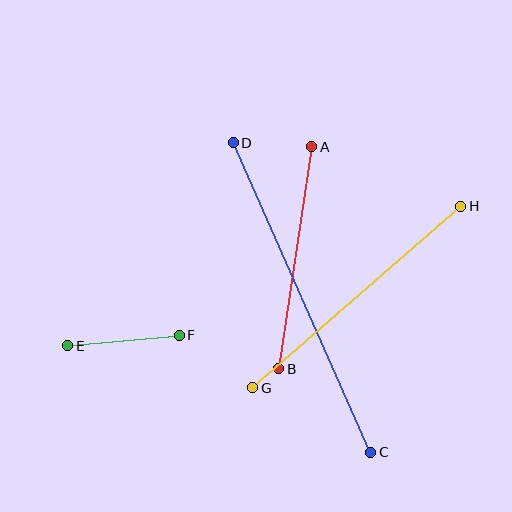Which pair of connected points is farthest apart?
Points C and D are farthest apart.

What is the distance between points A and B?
The distance is approximately 224 pixels.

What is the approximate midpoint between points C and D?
The midpoint is at approximately (302, 298) pixels.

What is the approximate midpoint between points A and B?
The midpoint is at approximately (295, 258) pixels.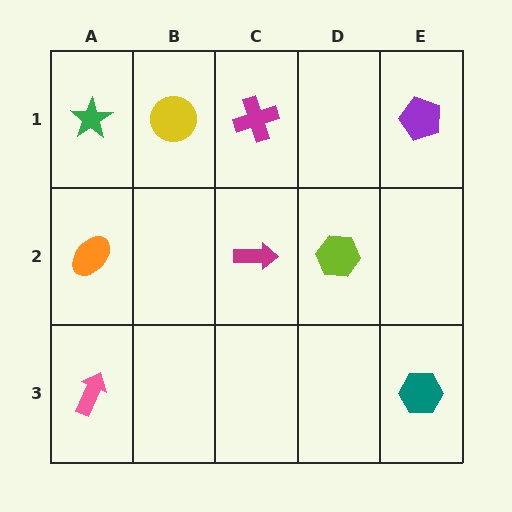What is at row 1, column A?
A green star.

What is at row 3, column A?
A pink arrow.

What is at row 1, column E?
A purple pentagon.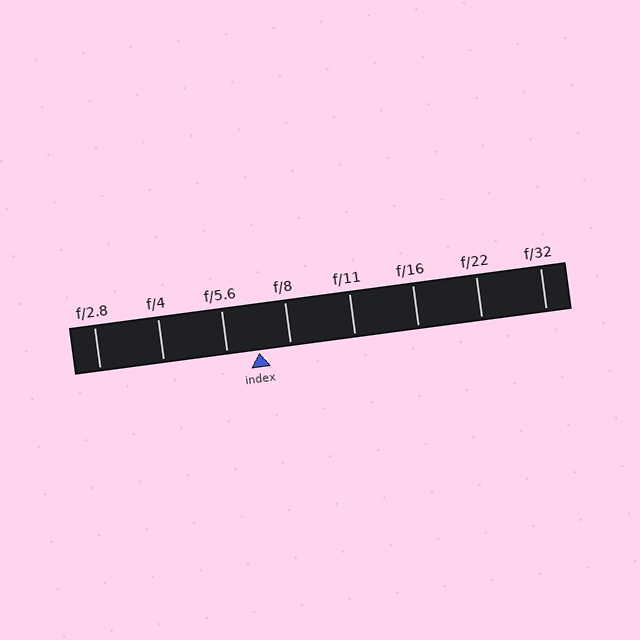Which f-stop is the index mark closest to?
The index mark is closest to f/8.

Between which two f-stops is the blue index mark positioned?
The index mark is between f/5.6 and f/8.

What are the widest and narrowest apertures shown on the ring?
The widest aperture shown is f/2.8 and the narrowest is f/32.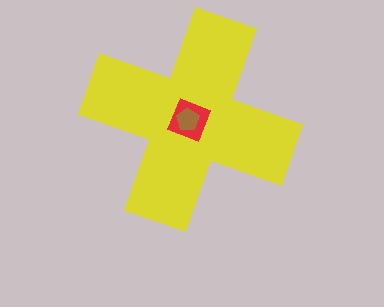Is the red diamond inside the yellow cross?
Yes.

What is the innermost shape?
The brown pentagon.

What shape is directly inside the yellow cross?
The red diamond.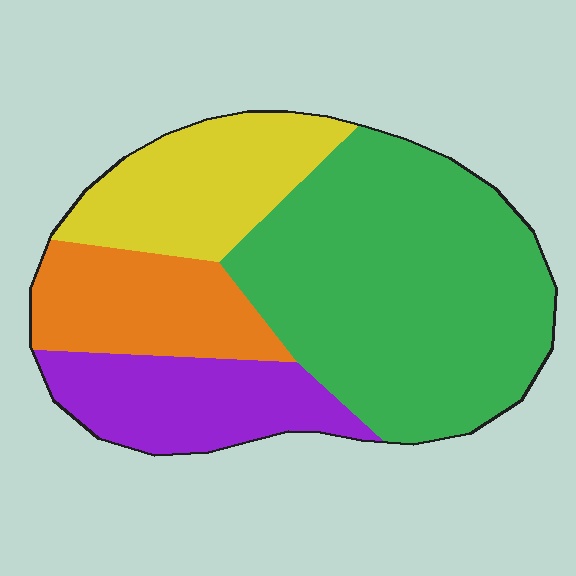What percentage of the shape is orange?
Orange takes up about one sixth (1/6) of the shape.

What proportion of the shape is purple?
Purple takes up about one sixth (1/6) of the shape.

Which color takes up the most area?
Green, at roughly 50%.